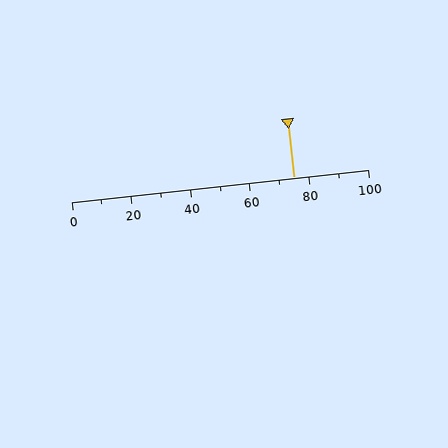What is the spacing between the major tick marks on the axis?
The major ticks are spaced 20 apart.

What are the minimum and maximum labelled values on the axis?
The axis runs from 0 to 100.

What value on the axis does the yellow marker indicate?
The marker indicates approximately 75.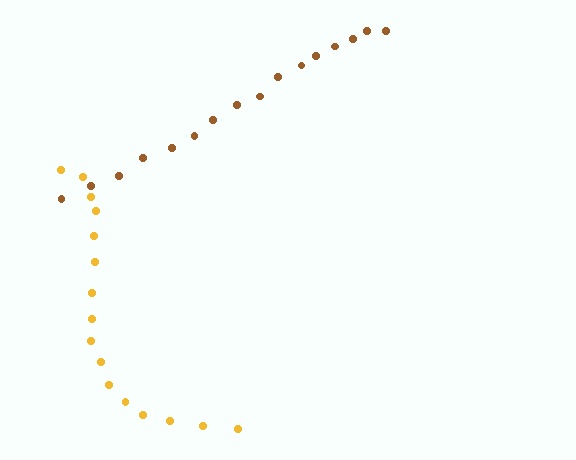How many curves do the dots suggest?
There are 2 distinct paths.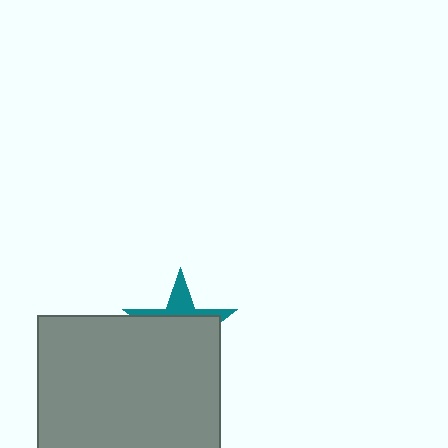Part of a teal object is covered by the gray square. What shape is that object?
It is a star.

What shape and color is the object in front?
The object in front is a gray square.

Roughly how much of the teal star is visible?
A small part of it is visible (roughly 30%).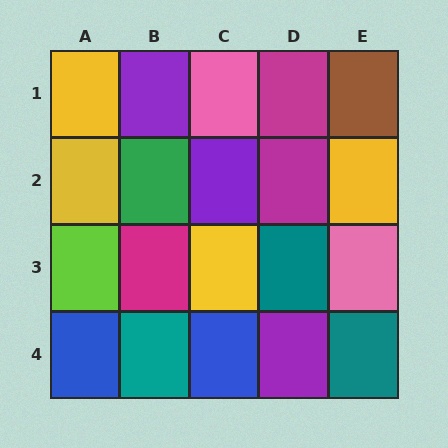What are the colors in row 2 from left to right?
Yellow, green, purple, magenta, yellow.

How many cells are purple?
3 cells are purple.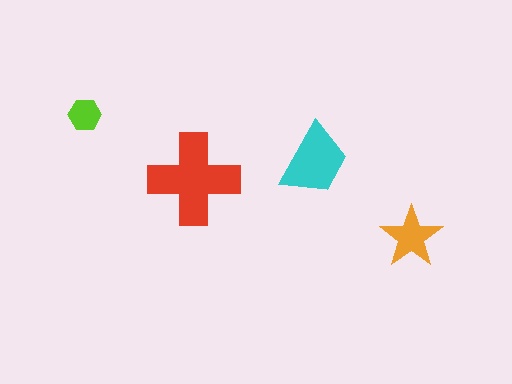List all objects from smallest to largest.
The lime hexagon, the orange star, the cyan trapezoid, the red cross.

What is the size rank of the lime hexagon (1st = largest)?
4th.